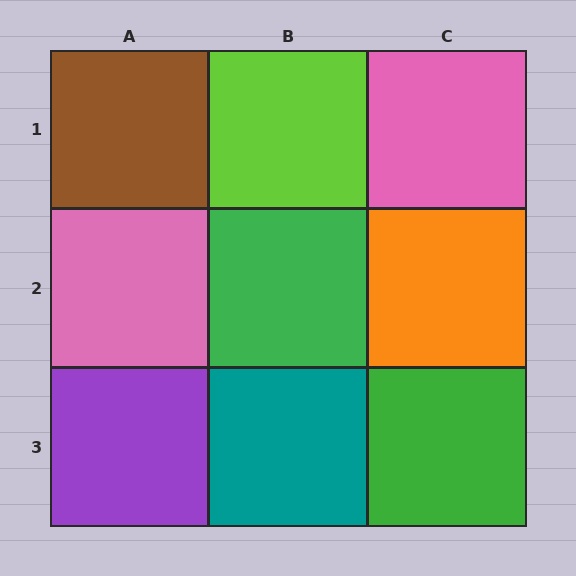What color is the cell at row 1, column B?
Lime.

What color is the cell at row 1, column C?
Pink.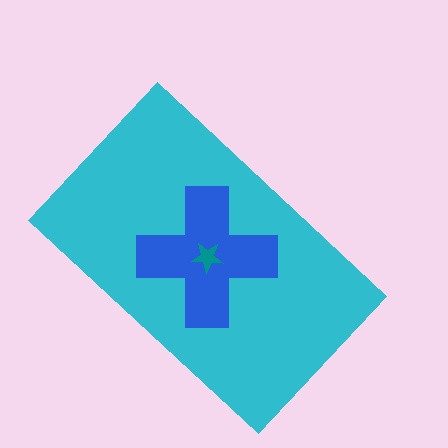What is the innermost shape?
The teal star.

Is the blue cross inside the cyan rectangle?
Yes.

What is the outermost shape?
The cyan rectangle.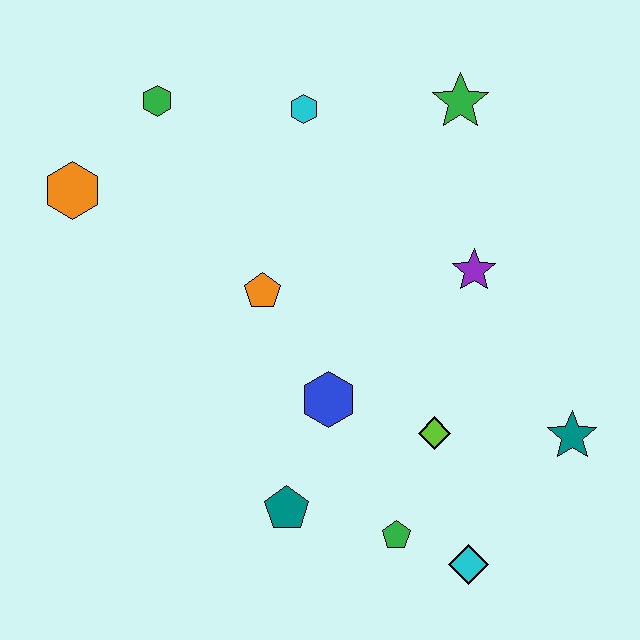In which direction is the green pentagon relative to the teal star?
The green pentagon is to the left of the teal star.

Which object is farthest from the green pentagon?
The green hexagon is farthest from the green pentagon.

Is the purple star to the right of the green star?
Yes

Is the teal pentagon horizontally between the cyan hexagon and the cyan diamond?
No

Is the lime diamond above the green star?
No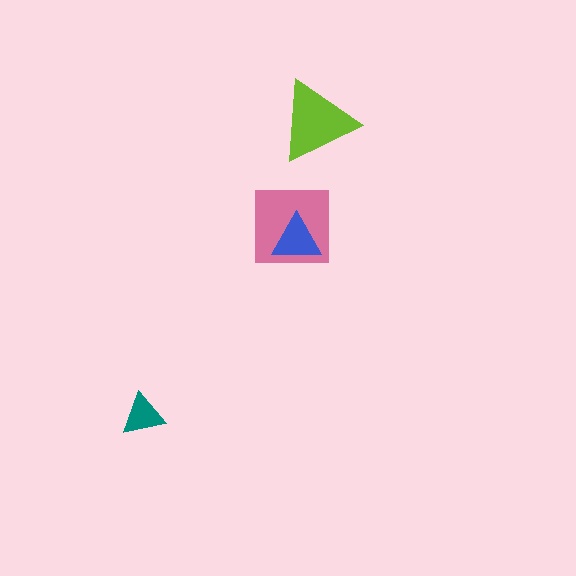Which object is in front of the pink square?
The blue triangle is in front of the pink square.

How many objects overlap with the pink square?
1 object overlaps with the pink square.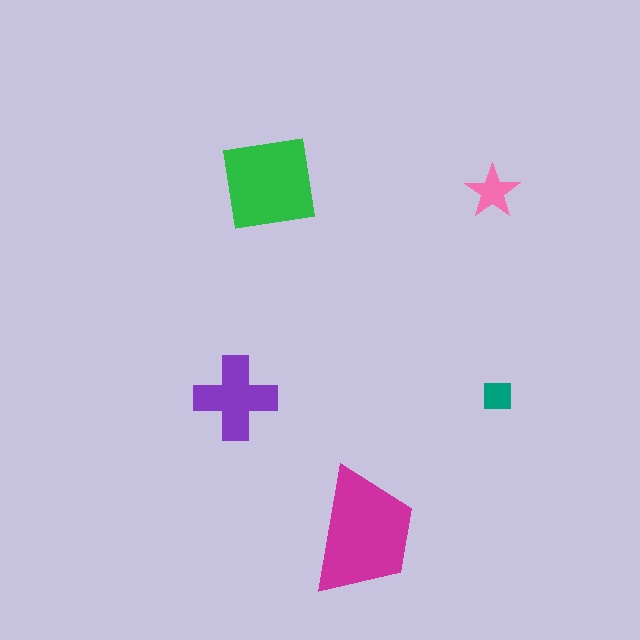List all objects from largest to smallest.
The magenta trapezoid, the green square, the purple cross, the pink star, the teal square.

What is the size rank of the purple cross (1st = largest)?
3rd.